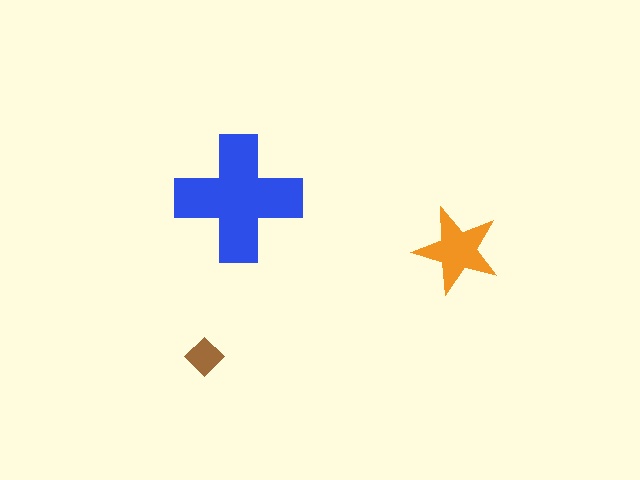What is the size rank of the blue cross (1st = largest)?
1st.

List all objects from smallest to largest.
The brown diamond, the orange star, the blue cross.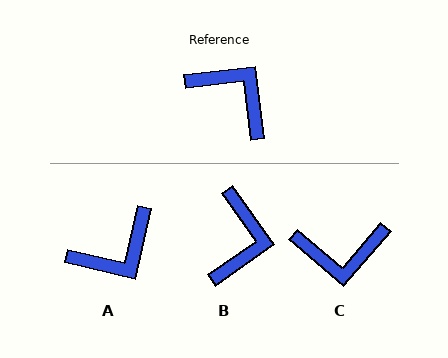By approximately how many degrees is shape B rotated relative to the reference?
Approximately 62 degrees clockwise.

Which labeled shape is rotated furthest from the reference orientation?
C, about 137 degrees away.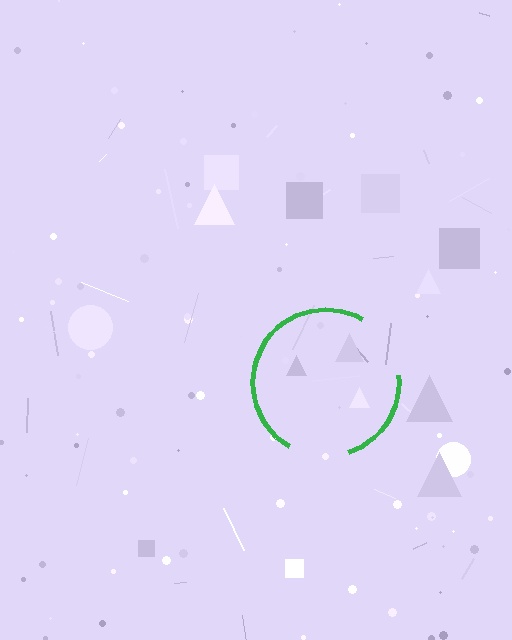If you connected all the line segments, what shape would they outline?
They would outline a circle.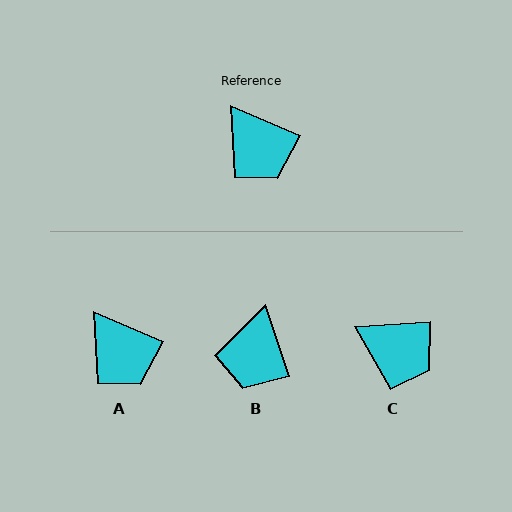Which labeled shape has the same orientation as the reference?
A.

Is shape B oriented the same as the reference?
No, it is off by about 48 degrees.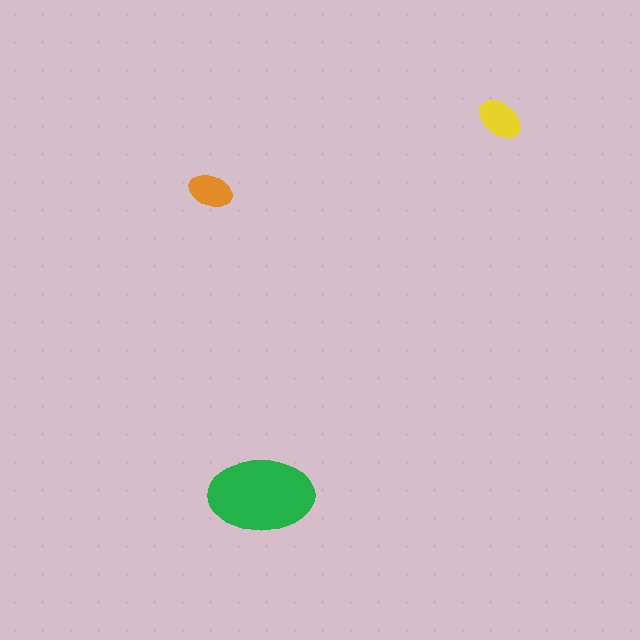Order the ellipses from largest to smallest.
the green one, the yellow one, the orange one.